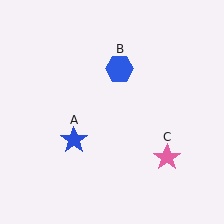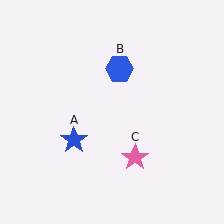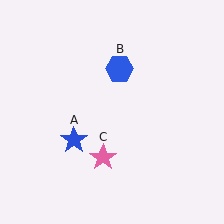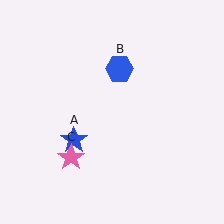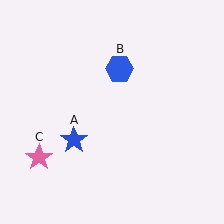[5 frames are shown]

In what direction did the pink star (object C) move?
The pink star (object C) moved left.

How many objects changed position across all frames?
1 object changed position: pink star (object C).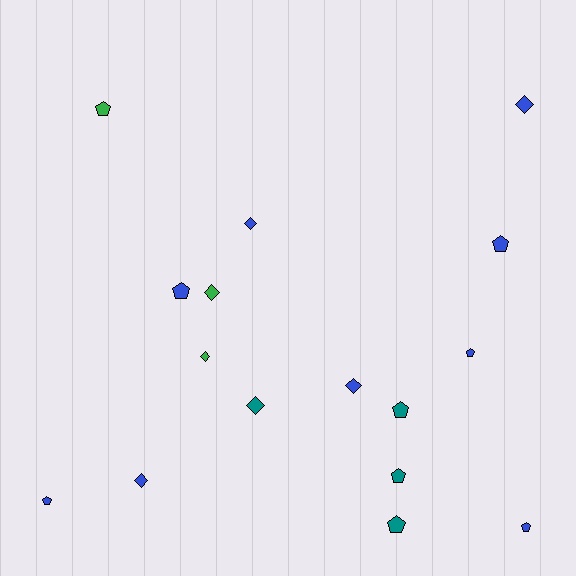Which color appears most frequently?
Blue, with 9 objects.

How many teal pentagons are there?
There are 3 teal pentagons.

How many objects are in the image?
There are 16 objects.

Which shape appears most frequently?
Pentagon, with 9 objects.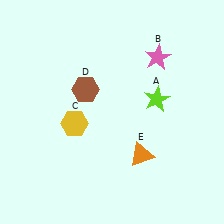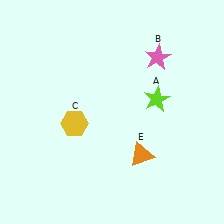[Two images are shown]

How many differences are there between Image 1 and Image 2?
There is 1 difference between the two images.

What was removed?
The brown hexagon (D) was removed in Image 2.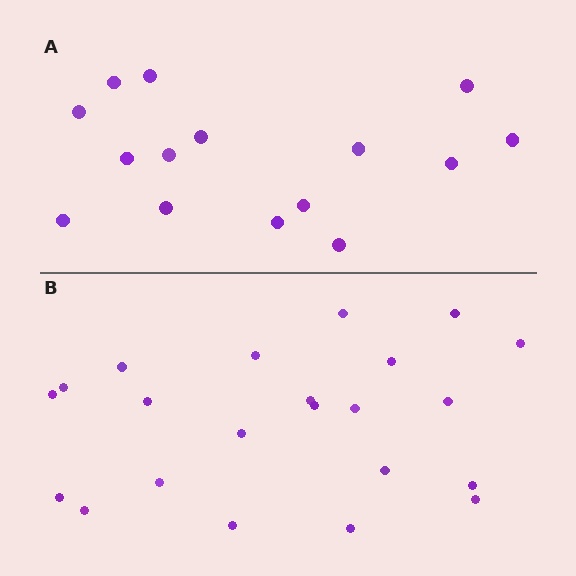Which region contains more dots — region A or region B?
Region B (the bottom region) has more dots.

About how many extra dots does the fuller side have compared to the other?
Region B has roughly 8 or so more dots than region A.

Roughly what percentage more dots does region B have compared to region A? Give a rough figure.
About 45% more.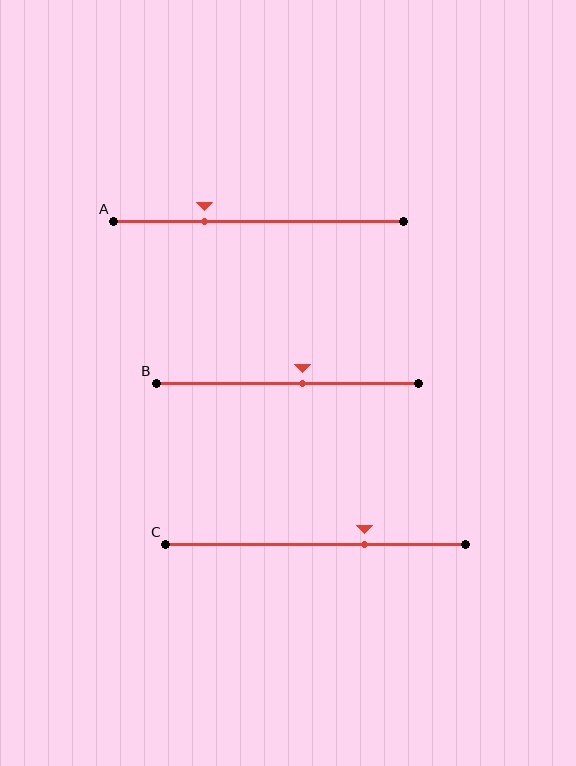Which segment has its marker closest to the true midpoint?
Segment B has its marker closest to the true midpoint.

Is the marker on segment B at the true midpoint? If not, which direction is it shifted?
No, the marker on segment B is shifted to the right by about 6% of the segment length.